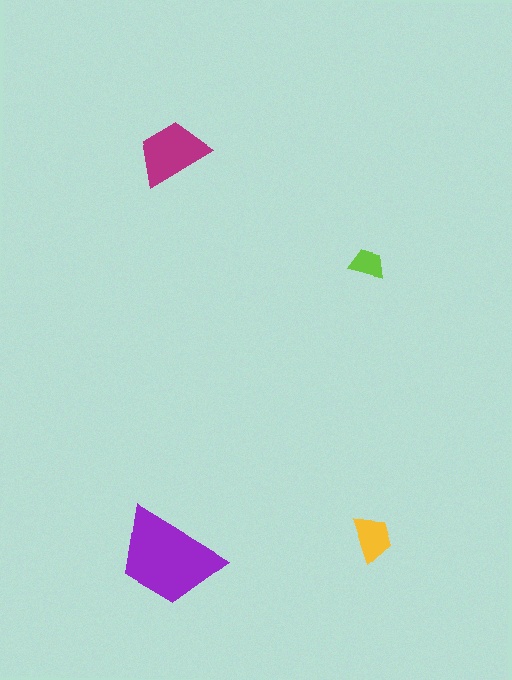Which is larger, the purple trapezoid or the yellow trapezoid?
The purple one.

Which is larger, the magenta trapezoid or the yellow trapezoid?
The magenta one.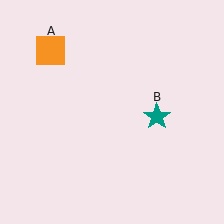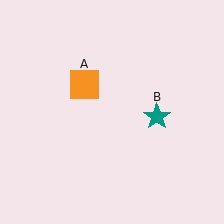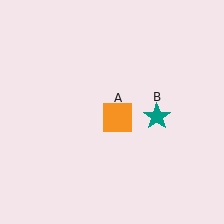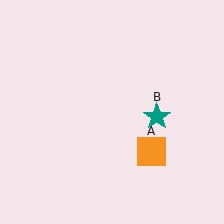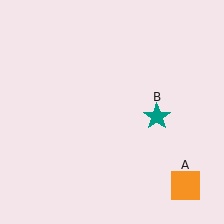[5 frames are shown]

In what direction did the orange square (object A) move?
The orange square (object A) moved down and to the right.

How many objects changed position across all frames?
1 object changed position: orange square (object A).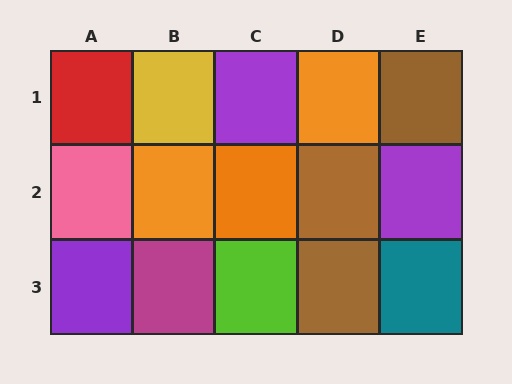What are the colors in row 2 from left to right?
Pink, orange, orange, brown, purple.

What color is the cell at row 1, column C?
Purple.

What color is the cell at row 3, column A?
Purple.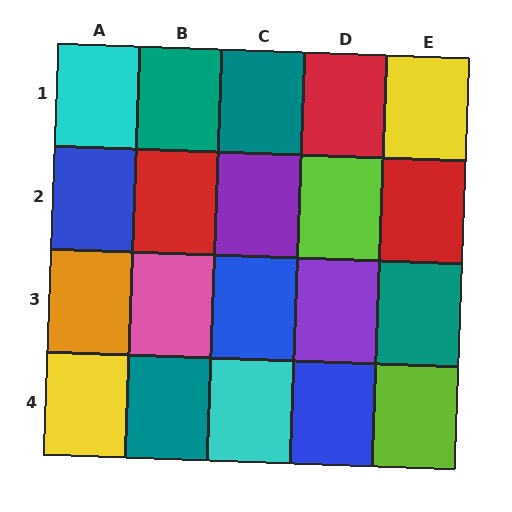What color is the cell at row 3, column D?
Purple.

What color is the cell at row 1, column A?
Cyan.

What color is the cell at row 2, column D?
Lime.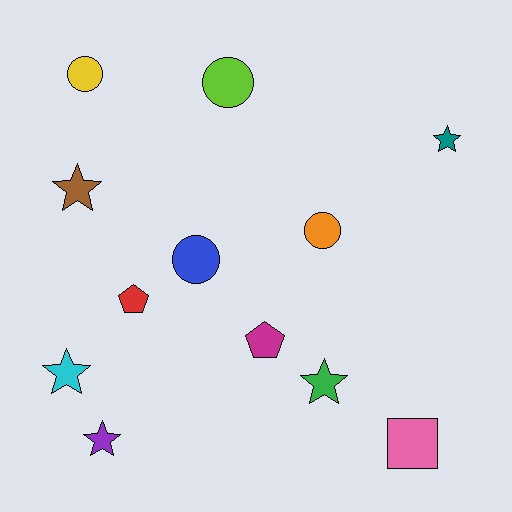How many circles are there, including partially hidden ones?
There are 4 circles.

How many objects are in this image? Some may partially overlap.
There are 12 objects.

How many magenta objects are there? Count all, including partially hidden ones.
There is 1 magenta object.